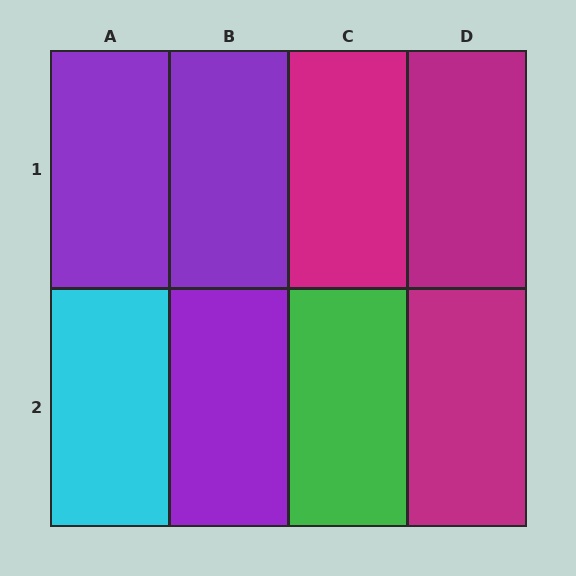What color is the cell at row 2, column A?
Cyan.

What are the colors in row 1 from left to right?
Purple, purple, magenta, magenta.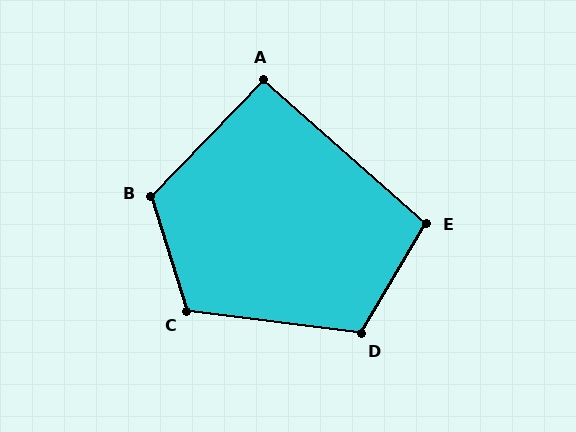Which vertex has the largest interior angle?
B, at approximately 118 degrees.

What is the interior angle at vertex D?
Approximately 113 degrees (obtuse).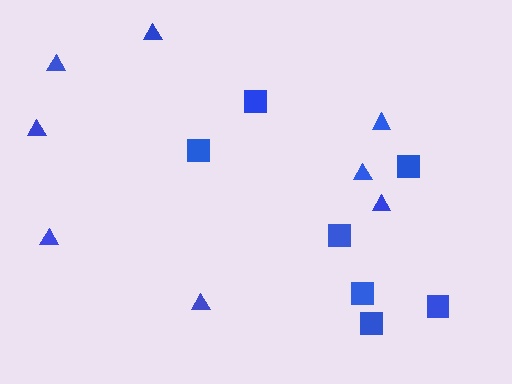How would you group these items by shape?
There are 2 groups: one group of squares (7) and one group of triangles (8).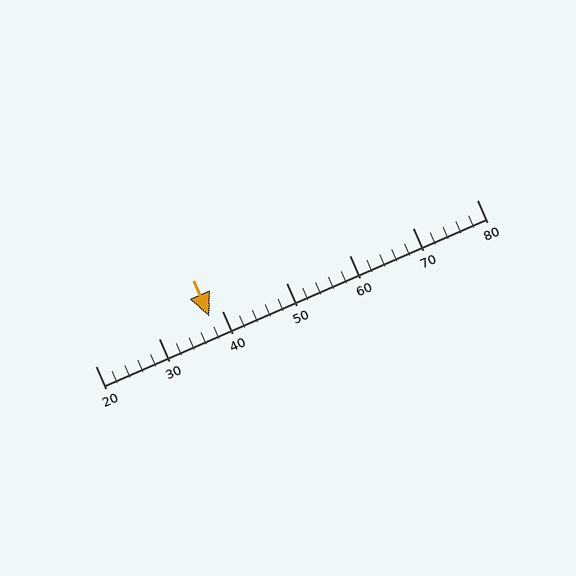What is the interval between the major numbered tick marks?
The major tick marks are spaced 10 units apart.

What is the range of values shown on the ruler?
The ruler shows values from 20 to 80.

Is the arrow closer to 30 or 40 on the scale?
The arrow is closer to 40.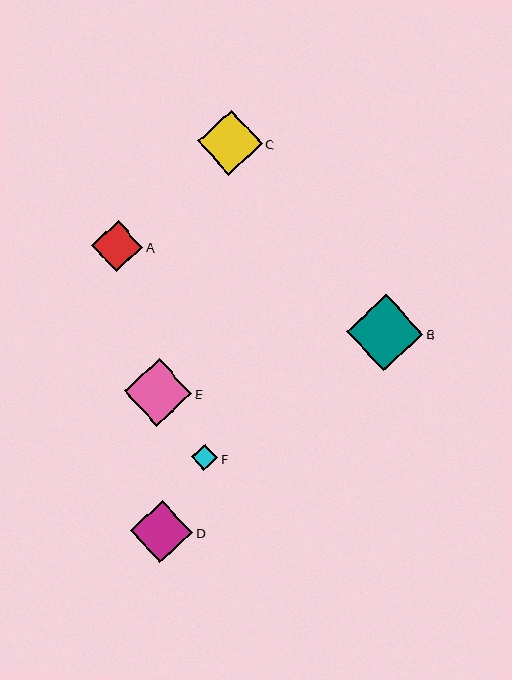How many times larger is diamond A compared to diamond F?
Diamond A is approximately 1.9 times the size of diamond F.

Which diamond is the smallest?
Diamond F is the smallest with a size of approximately 26 pixels.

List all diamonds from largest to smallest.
From largest to smallest: B, E, C, D, A, F.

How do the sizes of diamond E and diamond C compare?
Diamond E and diamond C are approximately the same size.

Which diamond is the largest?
Diamond B is the largest with a size of approximately 76 pixels.